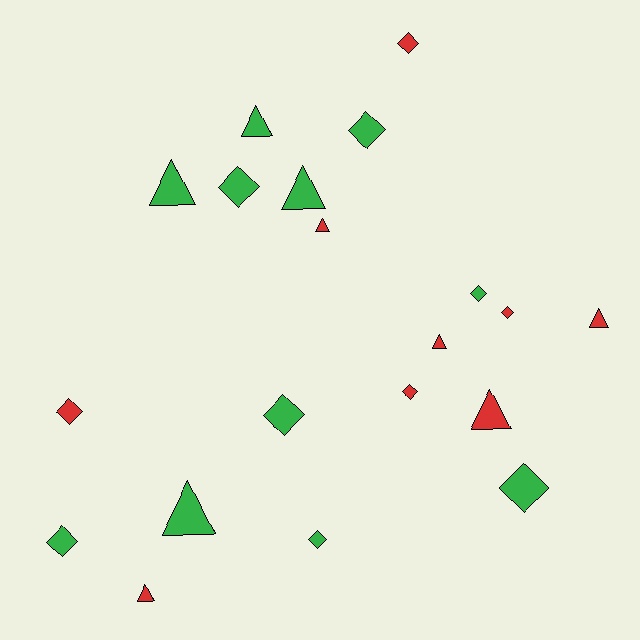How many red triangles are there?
There are 5 red triangles.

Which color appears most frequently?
Green, with 11 objects.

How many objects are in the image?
There are 20 objects.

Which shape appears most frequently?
Diamond, with 11 objects.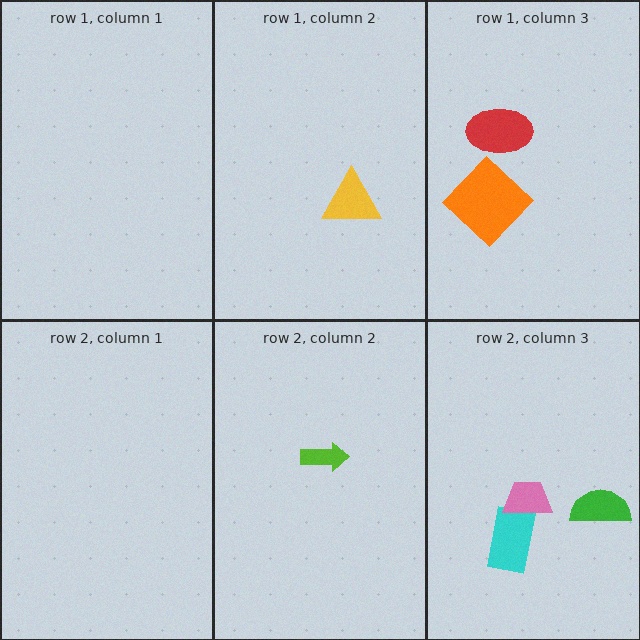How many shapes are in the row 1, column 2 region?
1.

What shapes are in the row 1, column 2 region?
The yellow triangle.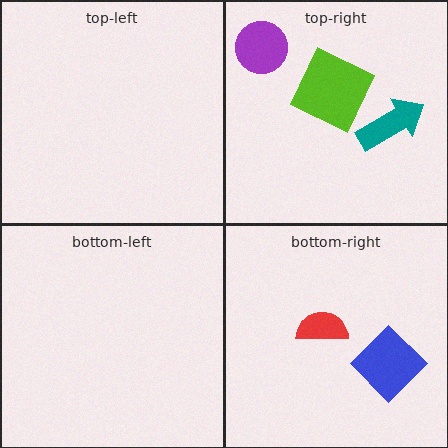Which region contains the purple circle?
The top-right region.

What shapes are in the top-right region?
The teal arrow, the purple circle, the lime square.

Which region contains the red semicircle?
The bottom-right region.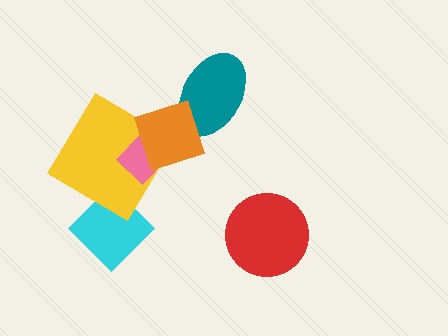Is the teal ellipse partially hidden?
Yes, it is partially covered by another shape.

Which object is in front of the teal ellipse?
The orange diamond is in front of the teal ellipse.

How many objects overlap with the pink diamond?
2 objects overlap with the pink diamond.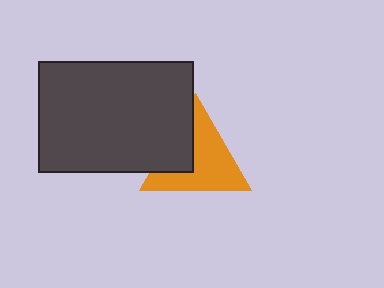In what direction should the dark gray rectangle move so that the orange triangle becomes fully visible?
The dark gray rectangle should move left. That is the shortest direction to clear the overlap and leave the orange triangle fully visible.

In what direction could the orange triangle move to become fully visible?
The orange triangle could move right. That would shift it out from behind the dark gray rectangle entirely.